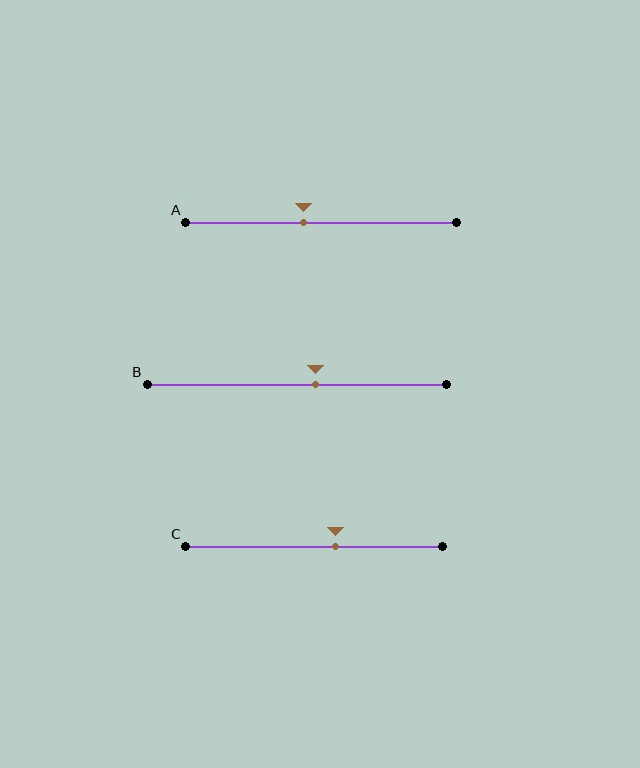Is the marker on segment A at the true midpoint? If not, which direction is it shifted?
No, the marker on segment A is shifted to the left by about 7% of the segment length.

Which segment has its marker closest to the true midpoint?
Segment B has its marker closest to the true midpoint.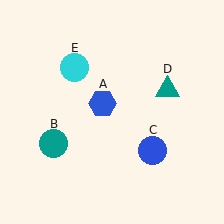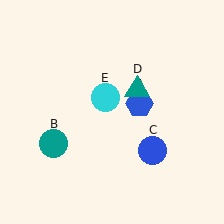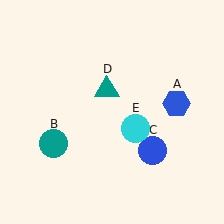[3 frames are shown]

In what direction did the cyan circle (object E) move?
The cyan circle (object E) moved down and to the right.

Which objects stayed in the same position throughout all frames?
Teal circle (object B) and blue circle (object C) remained stationary.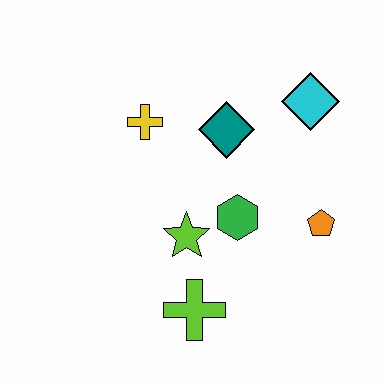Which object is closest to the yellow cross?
The teal diamond is closest to the yellow cross.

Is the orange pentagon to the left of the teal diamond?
No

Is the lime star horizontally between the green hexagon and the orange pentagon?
No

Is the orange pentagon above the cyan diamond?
No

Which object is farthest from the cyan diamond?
The lime cross is farthest from the cyan diamond.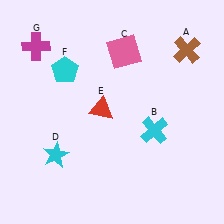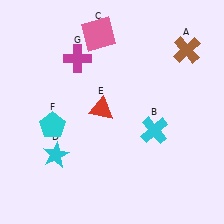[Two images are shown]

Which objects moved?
The objects that moved are: the pink square (C), the cyan pentagon (F), the magenta cross (G).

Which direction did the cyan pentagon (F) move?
The cyan pentagon (F) moved down.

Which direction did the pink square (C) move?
The pink square (C) moved left.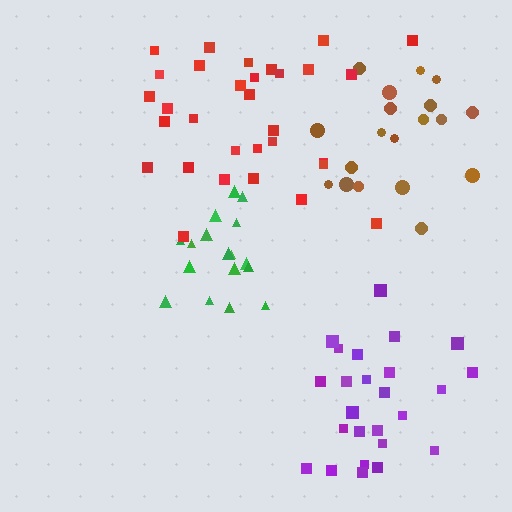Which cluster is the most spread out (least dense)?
Purple.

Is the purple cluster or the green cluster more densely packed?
Green.